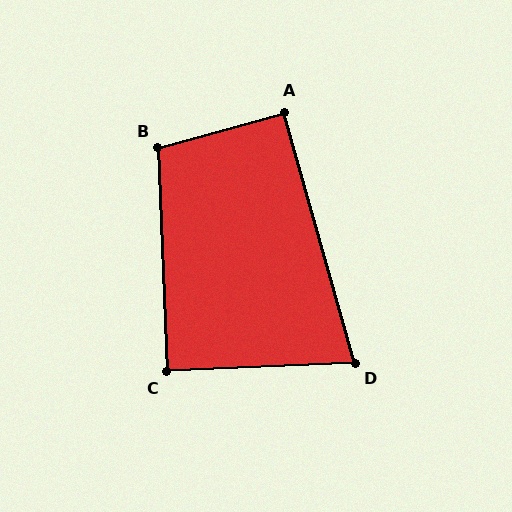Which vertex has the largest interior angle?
B, at approximately 103 degrees.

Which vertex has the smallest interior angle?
D, at approximately 77 degrees.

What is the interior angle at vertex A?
Approximately 90 degrees (approximately right).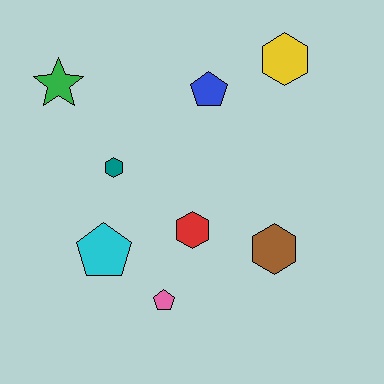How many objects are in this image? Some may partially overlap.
There are 8 objects.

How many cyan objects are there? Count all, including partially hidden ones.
There is 1 cyan object.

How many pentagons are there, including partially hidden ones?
There are 3 pentagons.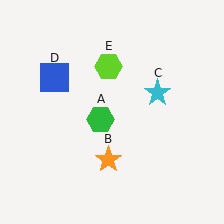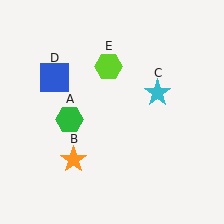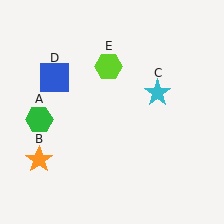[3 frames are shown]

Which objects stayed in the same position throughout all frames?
Cyan star (object C) and blue square (object D) and lime hexagon (object E) remained stationary.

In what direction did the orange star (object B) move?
The orange star (object B) moved left.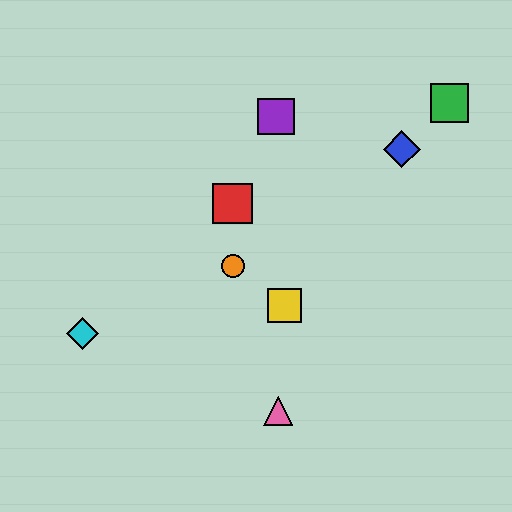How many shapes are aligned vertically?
2 shapes (the red square, the orange circle) are aligned vertically.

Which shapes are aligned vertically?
The red square, the orange circle are aligned vertically.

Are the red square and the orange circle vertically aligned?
Yes, both are at x≈233.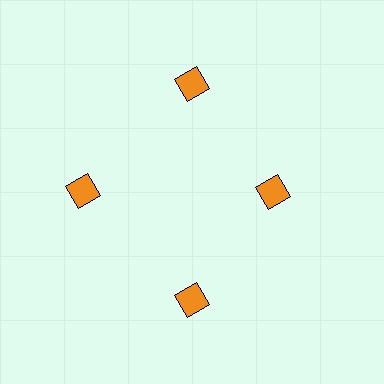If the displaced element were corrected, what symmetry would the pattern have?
It would have 4-fold rotational symmetry — the pattern would map onto itself every 90 degrees.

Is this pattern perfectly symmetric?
No. The 4 orange squares are arranged in a ring, but one element near the 3 o'clock position is pulled inward toward the center, breaking the 4-fold rotational symmetry.